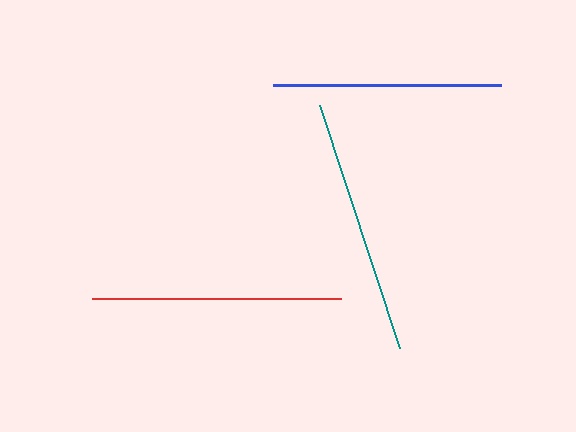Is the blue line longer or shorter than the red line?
The red line is longer than the blue line.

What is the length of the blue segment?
The blue segment is approximately 228 pixels long.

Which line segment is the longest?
The teal line is the longest at approximately 256 pixels.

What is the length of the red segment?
The red segment is approximately 248 pixels long.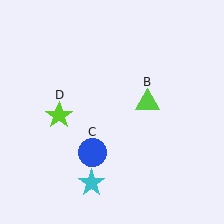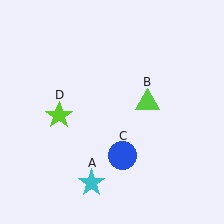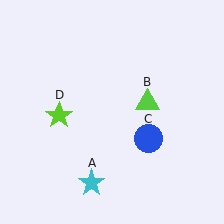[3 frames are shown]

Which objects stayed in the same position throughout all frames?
Cyan star (object A) and lime triangle (object B) and lime star (object D) remained stationary.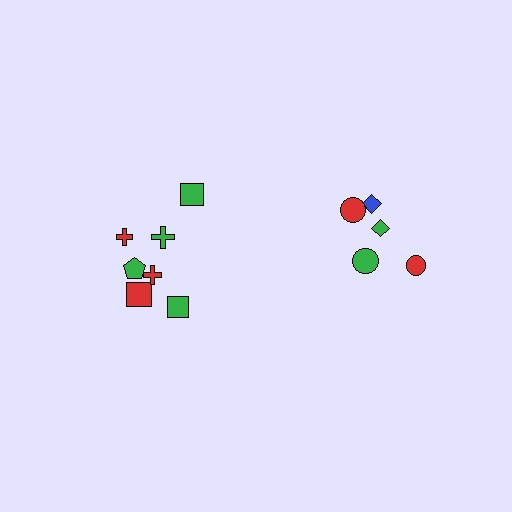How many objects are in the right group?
There are 5 objects.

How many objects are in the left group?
There are 7 objects.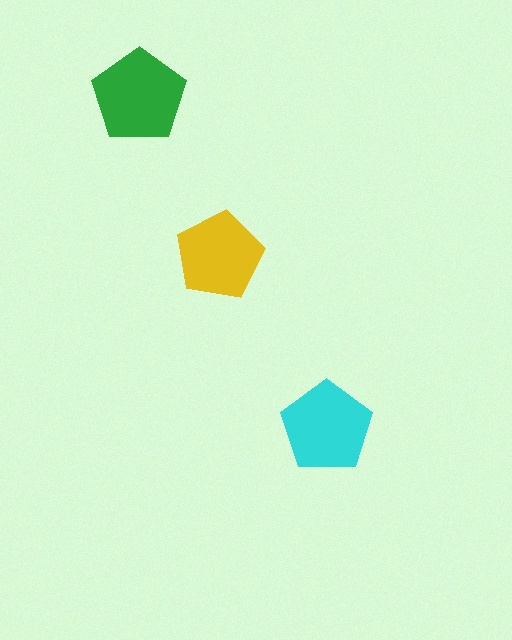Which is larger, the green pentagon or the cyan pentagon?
The green one.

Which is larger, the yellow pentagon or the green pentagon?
The green one.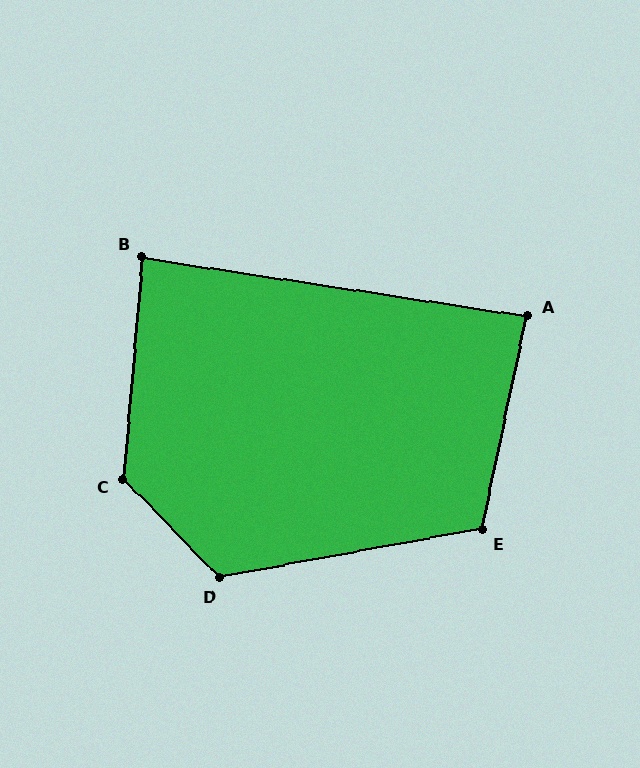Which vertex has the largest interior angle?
C, at approximately 131 degrees.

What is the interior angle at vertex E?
Approximately 112 degrees (obtuse).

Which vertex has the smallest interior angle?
B, at approximately 86 degrees.